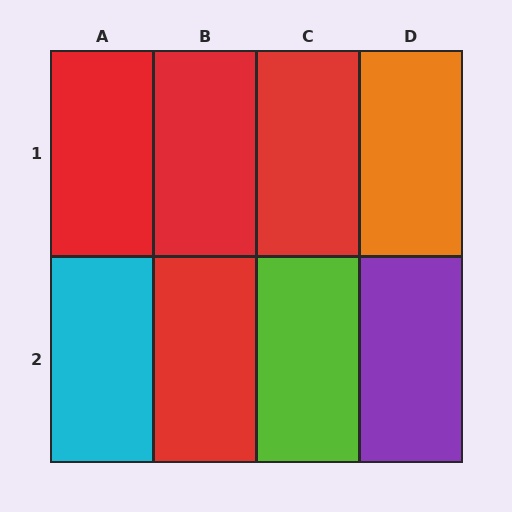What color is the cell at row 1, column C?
Red.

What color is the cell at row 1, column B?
Red.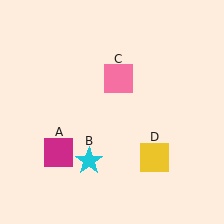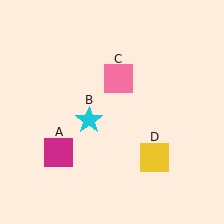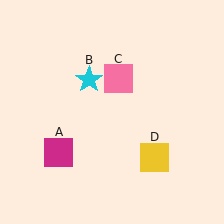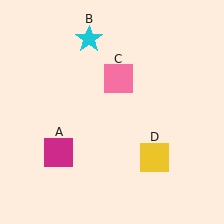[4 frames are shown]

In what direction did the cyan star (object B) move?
The cyan star (object B) moved up.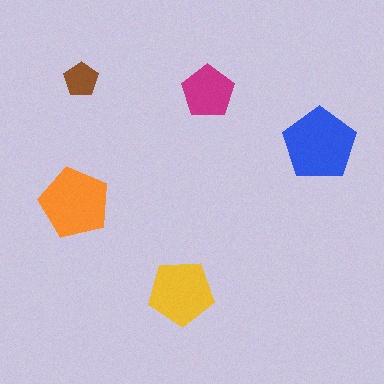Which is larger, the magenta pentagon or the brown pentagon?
The magenta one.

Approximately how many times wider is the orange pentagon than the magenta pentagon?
About 1.5 times wider.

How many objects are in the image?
There are 5 objects in the image.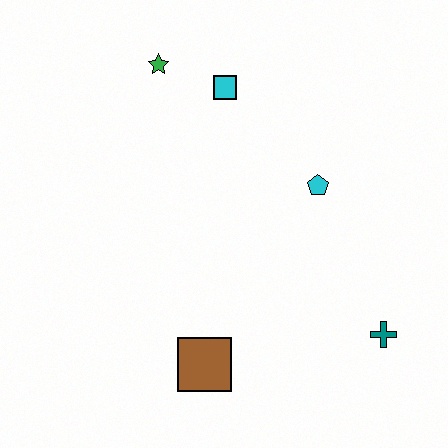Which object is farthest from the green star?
The teal cross is farthest from the green star.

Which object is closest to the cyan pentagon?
The cyan square is closest to the cyan pentagon.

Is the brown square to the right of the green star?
Yes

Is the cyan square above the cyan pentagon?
Yes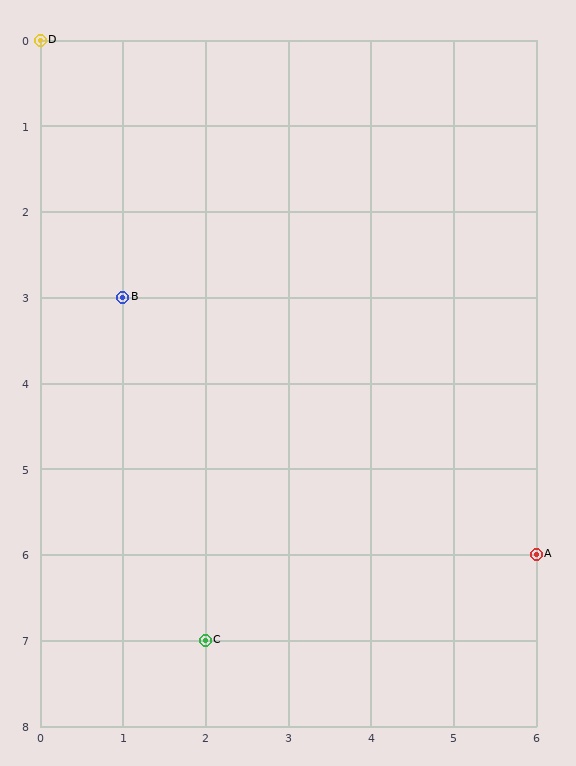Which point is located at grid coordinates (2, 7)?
Point C is at (2, 7).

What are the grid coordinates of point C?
Point C is at grid coordinates (2, 7).